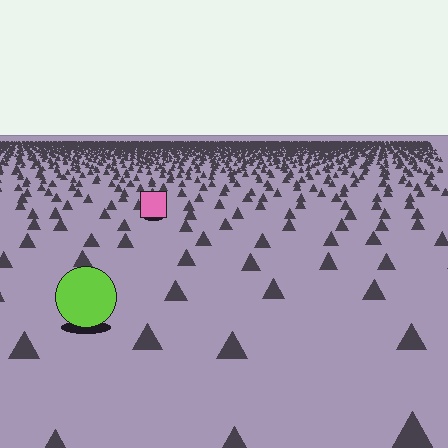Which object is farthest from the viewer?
The pink square is farthest from the viewer. It appears smaller and the ground texture around it is denser.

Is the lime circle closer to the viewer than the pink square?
Yes. The lime circle is closer — you can tell from the texture gradient: the ground texture is coarser near it.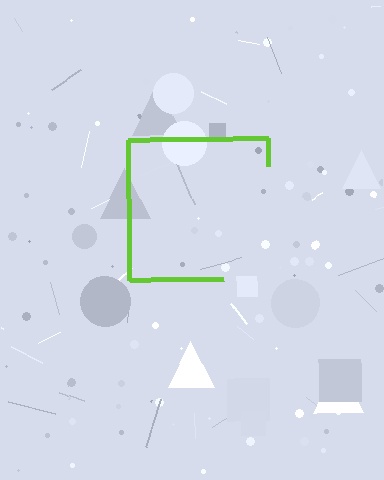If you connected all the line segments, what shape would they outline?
They would outline a square.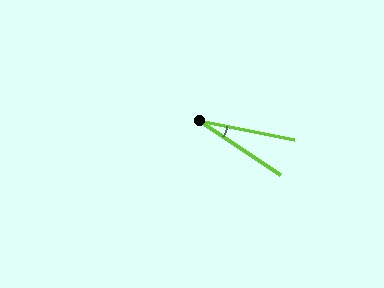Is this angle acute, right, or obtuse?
It is acute.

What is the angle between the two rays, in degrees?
Approximately 22 degrees.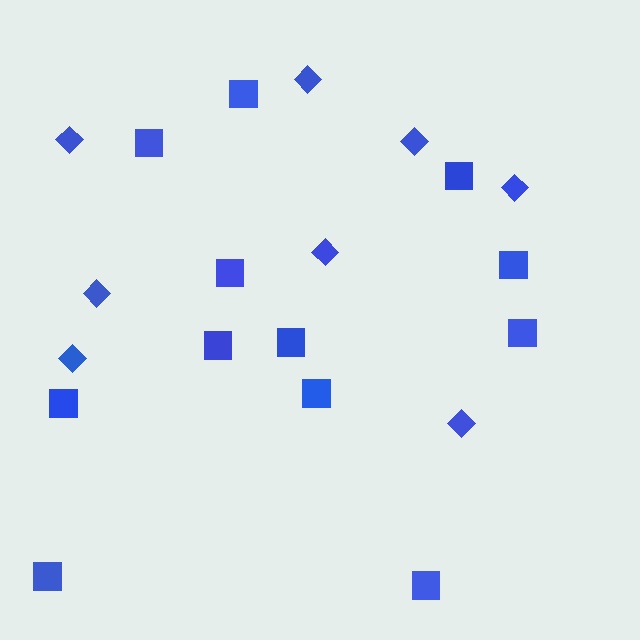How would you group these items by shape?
There are 2 groups: one group of diamonds (8) and one group of squares (12).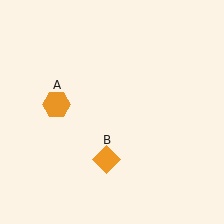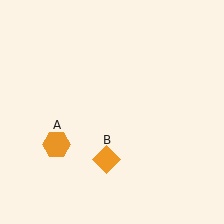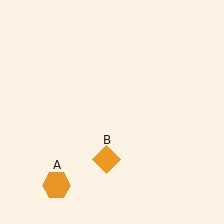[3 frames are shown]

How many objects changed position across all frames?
1 object changed position: orange hexagon (object A).